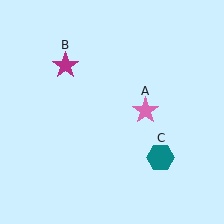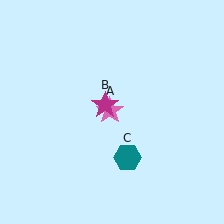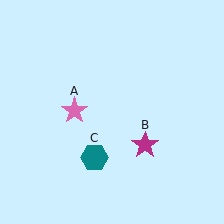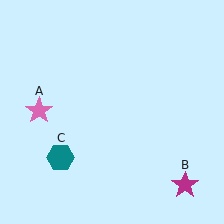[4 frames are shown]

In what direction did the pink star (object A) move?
The pink star (object A) moved left.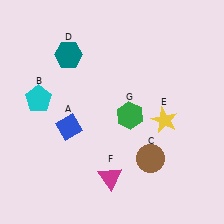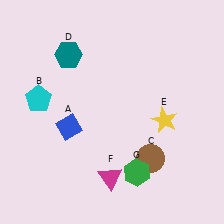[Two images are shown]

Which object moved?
The green hexagon (G) moved down.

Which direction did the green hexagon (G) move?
The green hexagon (G) moved down.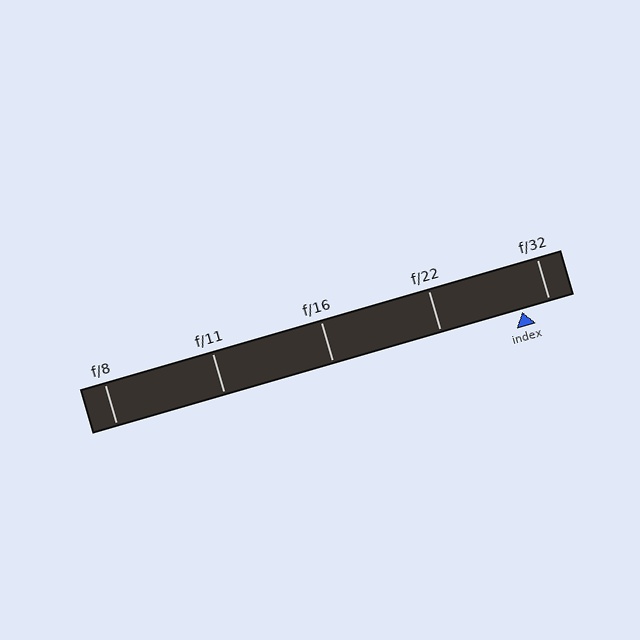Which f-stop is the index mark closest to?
The index mark is closest to f/32.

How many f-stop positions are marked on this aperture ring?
There are 5 f-stop positions marked.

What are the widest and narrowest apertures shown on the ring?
The widest aperture shown is f/8 and the narrowest is f/32.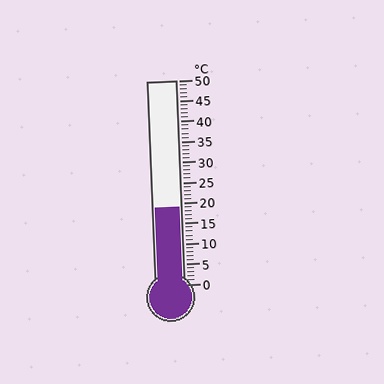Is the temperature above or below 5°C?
The temperature is above 5°C.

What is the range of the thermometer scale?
The thermometer scale ranges from 0°C to 50°C.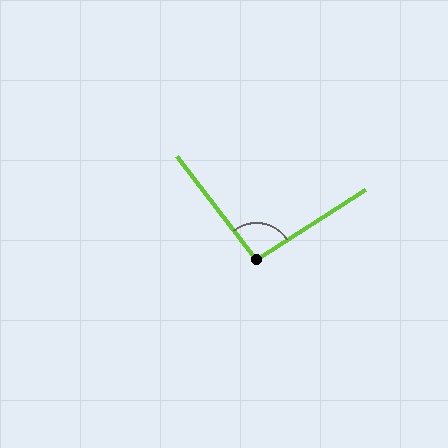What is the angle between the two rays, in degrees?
Approximately 95 degrees.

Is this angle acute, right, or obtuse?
It is approximately a right angle.